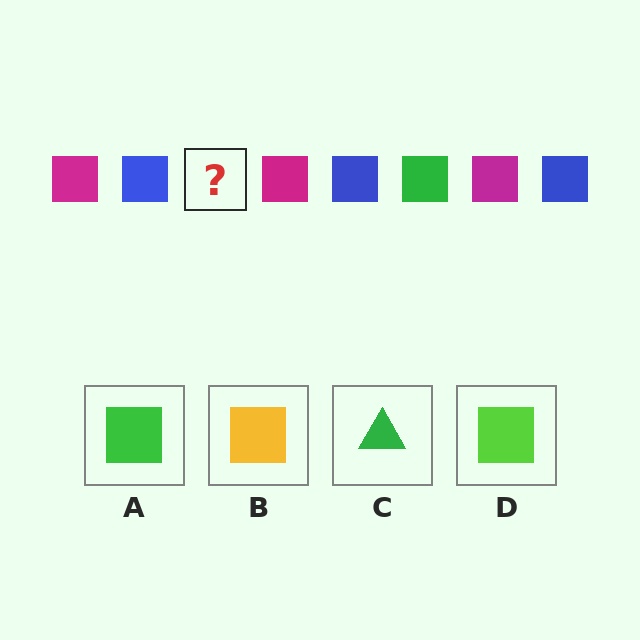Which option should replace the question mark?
Option A.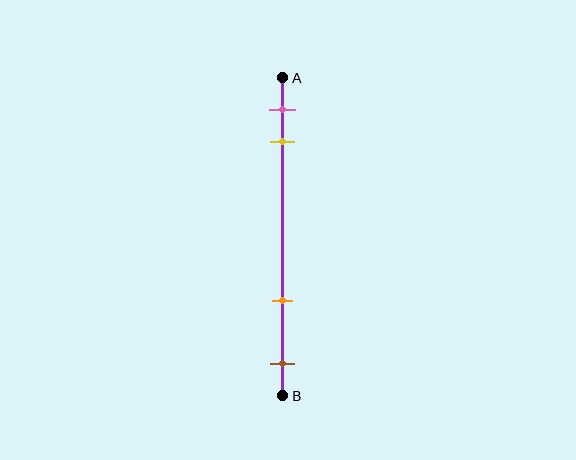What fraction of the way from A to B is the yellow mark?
The yellow mark is approximately 20% (0.2) of the way from A to B.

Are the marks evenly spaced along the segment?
No, the marks are not evenly spaced.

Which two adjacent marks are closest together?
The pink and yellow marks are the closest adjacent pair.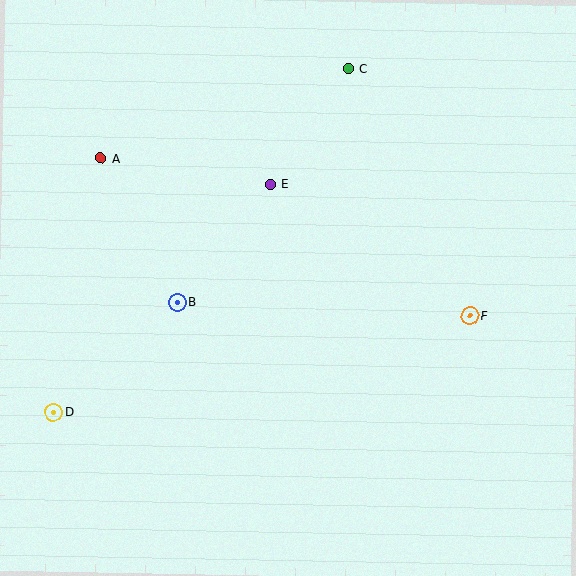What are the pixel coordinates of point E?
Point E is at (270, 184).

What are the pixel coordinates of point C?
Point C is at (348, 69).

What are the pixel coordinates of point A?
Point A is at (101, 158).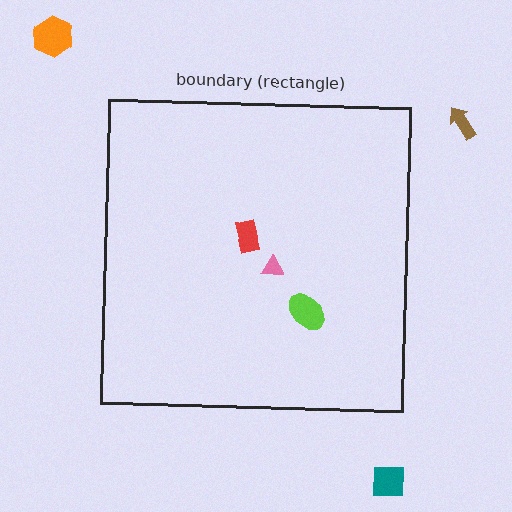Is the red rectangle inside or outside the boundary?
Inside.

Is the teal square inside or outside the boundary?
Outside.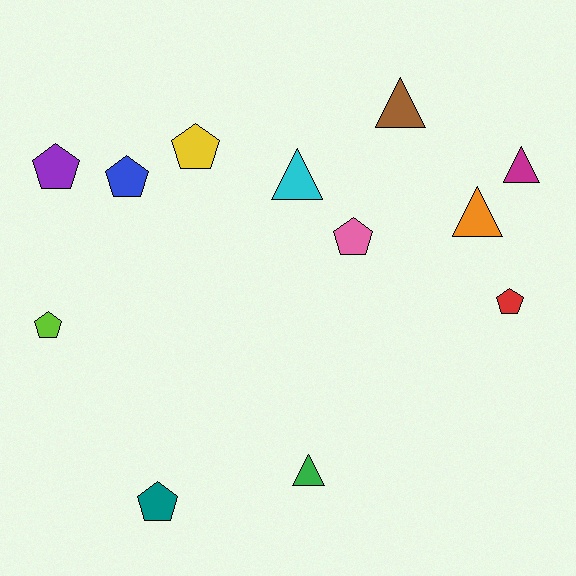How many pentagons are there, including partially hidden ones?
There are 7 pentagons.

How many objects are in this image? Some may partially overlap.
There are 12 objects.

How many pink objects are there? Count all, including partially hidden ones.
There is 1 pink object.